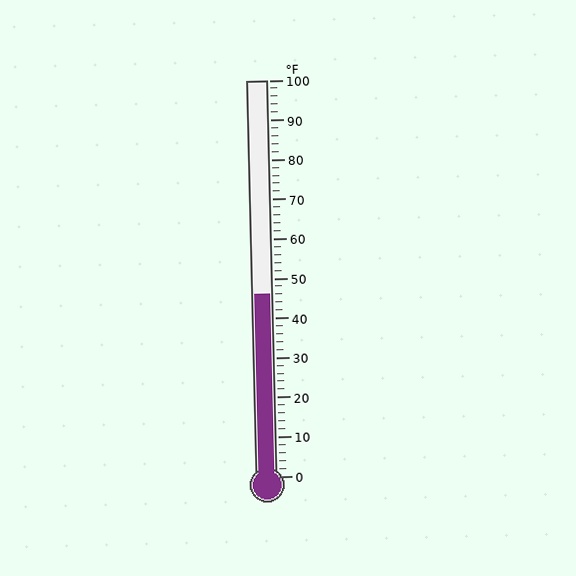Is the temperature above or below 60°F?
The temperature is below 60°F.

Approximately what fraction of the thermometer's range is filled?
The thermometer is filled to approximately 45% of its range.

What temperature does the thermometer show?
The thermometer shows approximately 46°F.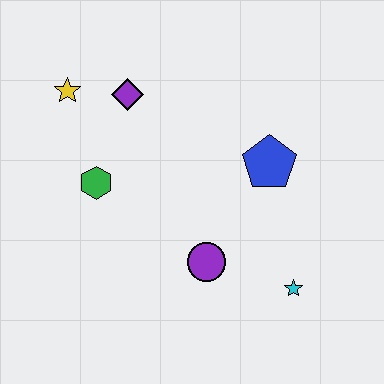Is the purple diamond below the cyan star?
No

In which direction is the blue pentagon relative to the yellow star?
The blue pentagon is to the right of the yellow star.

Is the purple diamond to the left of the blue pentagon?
Yes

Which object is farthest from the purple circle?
The yellow star is farthest from the purple circle.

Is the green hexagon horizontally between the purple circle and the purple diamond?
No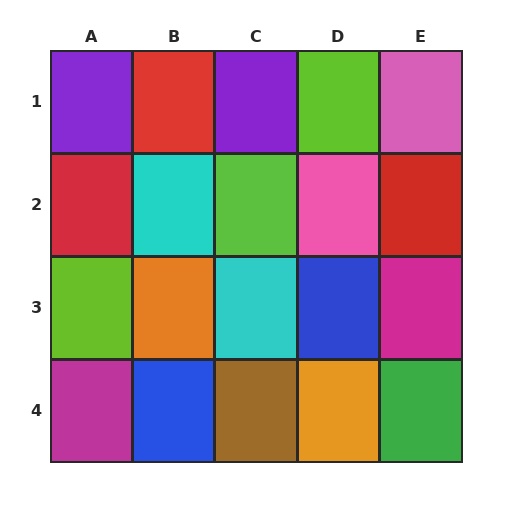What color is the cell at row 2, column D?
Pink.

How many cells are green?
1 cell is green.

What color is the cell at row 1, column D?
Lime.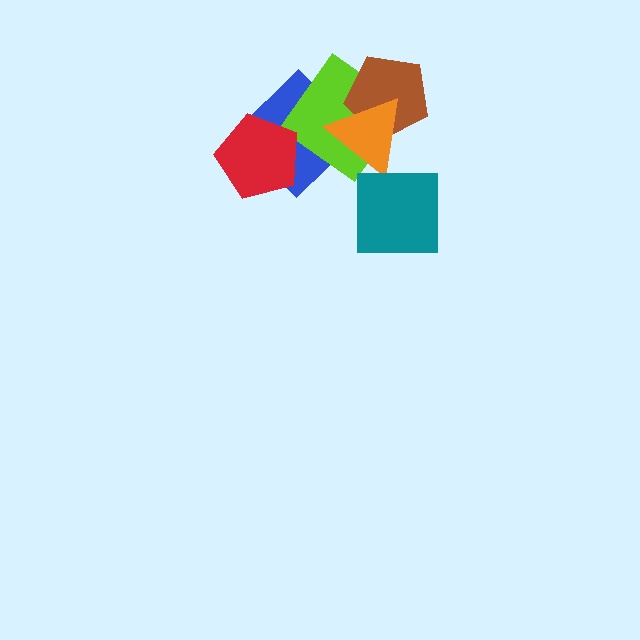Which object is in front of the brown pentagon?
The orange triangle is in front of the brown pentagon.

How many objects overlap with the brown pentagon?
2 objects overlap with the brown pentagon.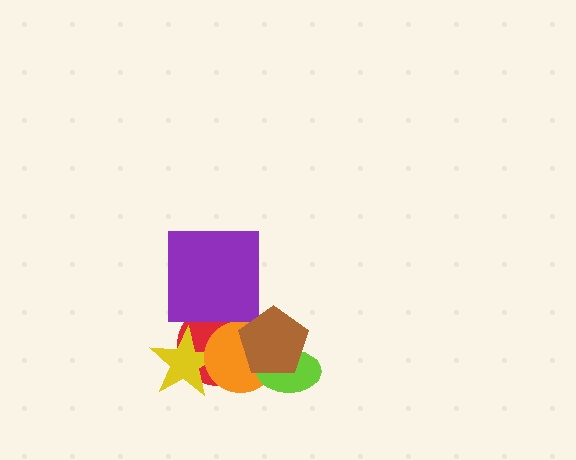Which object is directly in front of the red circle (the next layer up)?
The yellow star is directly in front of the red circle.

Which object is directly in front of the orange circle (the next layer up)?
The lime ellipse is directly in front of the orange circle.